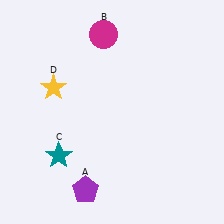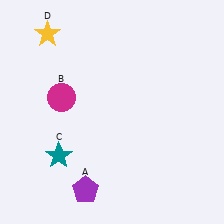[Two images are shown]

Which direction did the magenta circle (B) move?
The magenta circle (B) moved down.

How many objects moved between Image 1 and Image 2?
2 objects moved between the two images.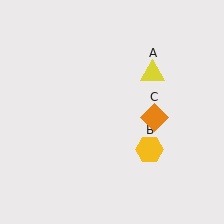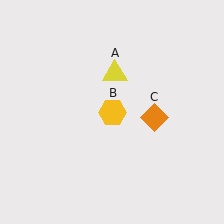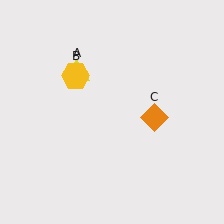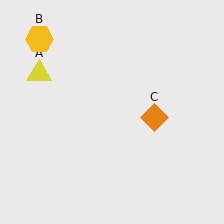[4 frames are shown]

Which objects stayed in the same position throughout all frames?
Orange diamond (object C) remained stationary.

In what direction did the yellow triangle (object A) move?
The yellow triangle (object A) moved left.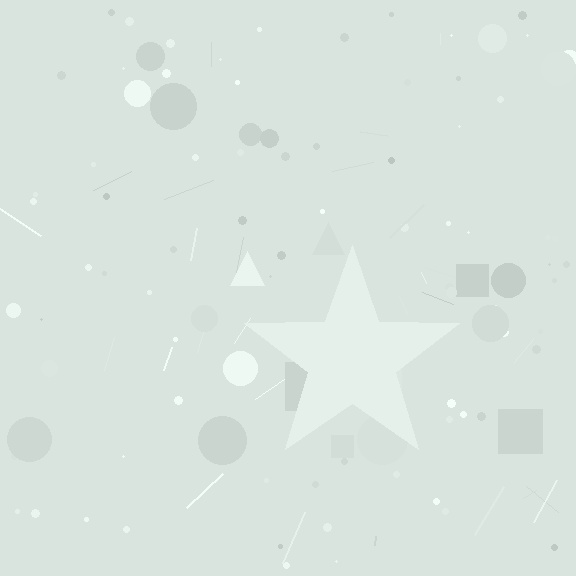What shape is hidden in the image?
A star is hidden in the image.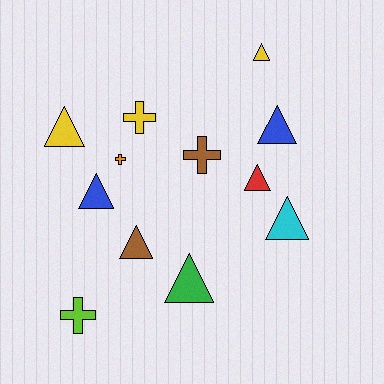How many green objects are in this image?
There is 1 green object.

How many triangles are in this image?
There are 8 triangles.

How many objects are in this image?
There are 12 objects.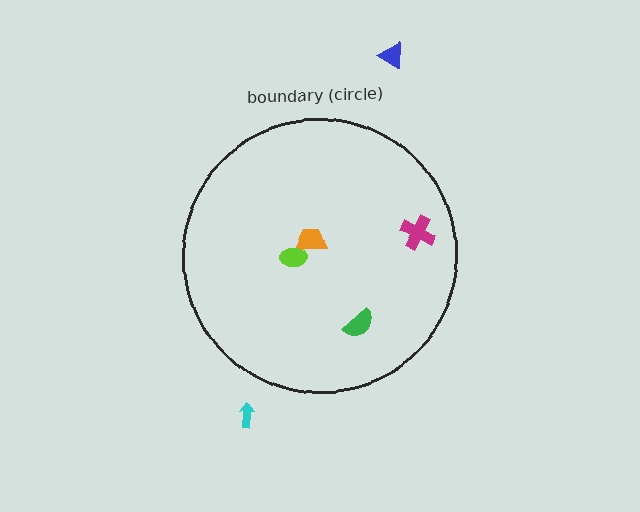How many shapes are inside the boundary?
4 inside, 2 outside.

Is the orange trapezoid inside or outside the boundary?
Inside.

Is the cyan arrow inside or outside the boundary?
Outside.